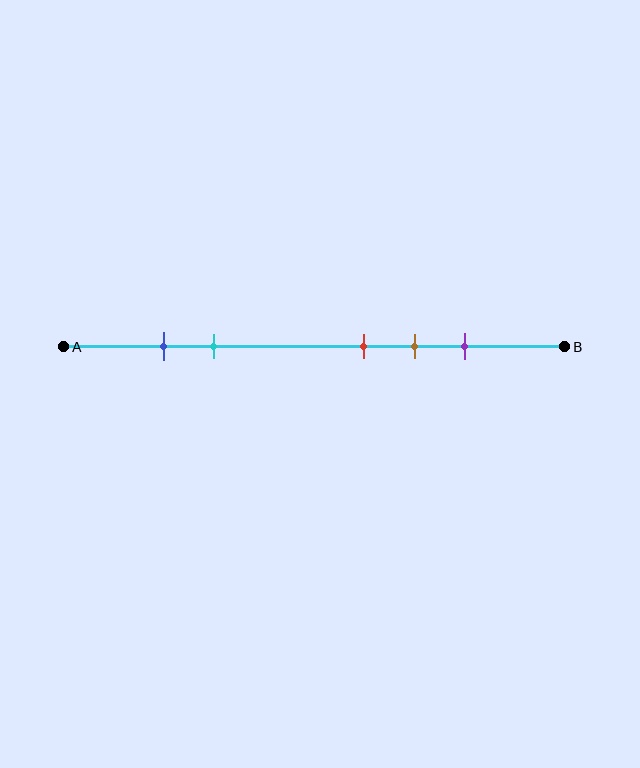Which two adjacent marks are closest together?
The blue and cyan marks are the closest adjacent pair.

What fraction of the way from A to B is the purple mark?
The purple mark is approximately 80% (0.8) of the way from A to B.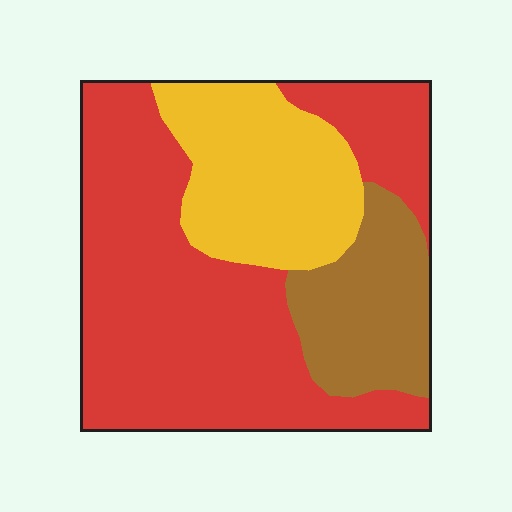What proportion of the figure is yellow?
Yellow covers about 25% of the figure.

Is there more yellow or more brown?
Yellow.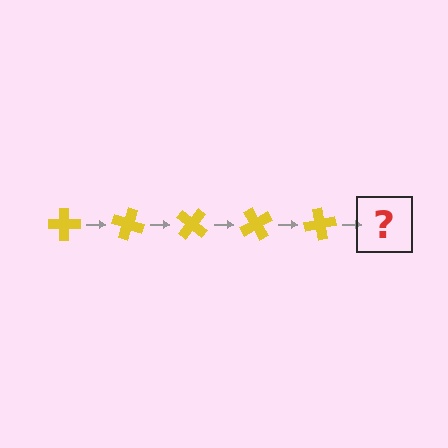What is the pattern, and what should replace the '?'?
The pattern is that the cross rotates 20 degrees each step. The '?' should be a yellow cross rotated 100 degrees.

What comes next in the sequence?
The next element should be a yellow cross rotated 100 degrees.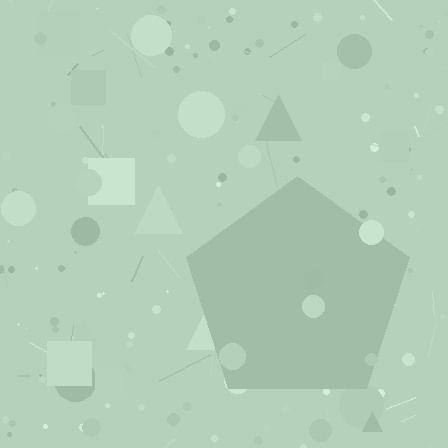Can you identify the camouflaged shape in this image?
The camouflaged shape is a pentagon.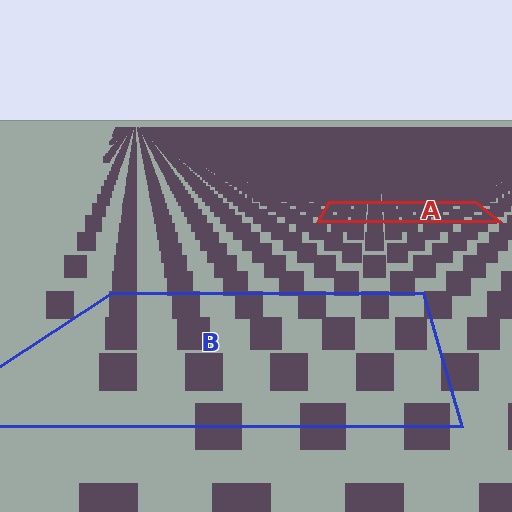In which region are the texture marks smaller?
The texture marks are smaller in region A, because it is farther away.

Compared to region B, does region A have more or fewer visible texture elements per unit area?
Region A has more texture elements per unit area — they are packed more densely because it is farther away.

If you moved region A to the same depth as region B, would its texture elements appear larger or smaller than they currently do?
They would appear larger. At a closer depth, the same texture elements are projected at a bigger on-screen size.